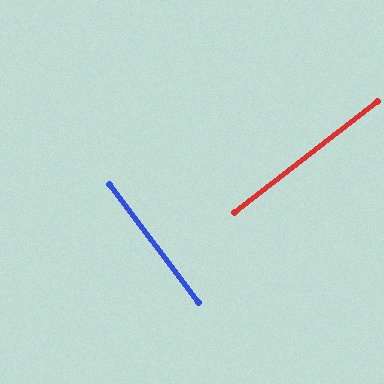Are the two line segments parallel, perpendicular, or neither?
Perpendicular — they meet at approximately 89°.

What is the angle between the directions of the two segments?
Approximately 89 degrees.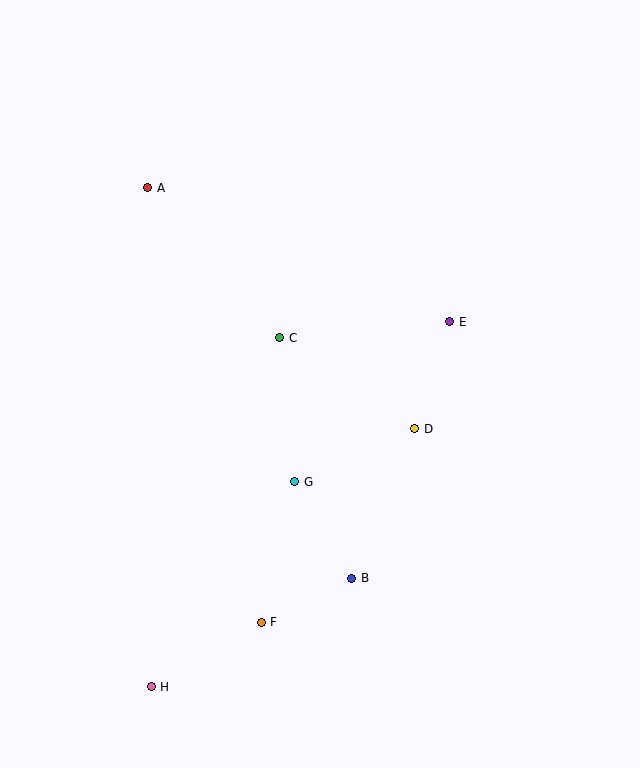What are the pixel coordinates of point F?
Point F is at (261, 622).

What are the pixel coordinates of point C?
Point C is at (280, 338).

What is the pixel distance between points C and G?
The distance between C and G is 145 pixels.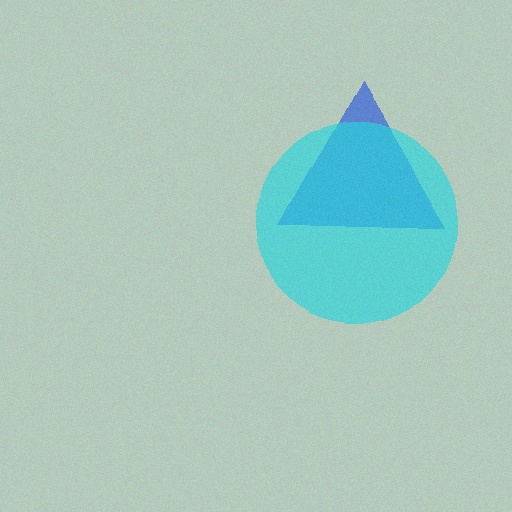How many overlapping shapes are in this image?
There are 2 overlapping shapes in the image.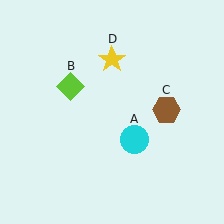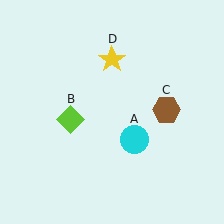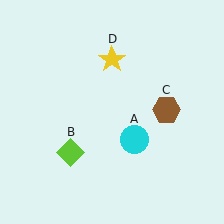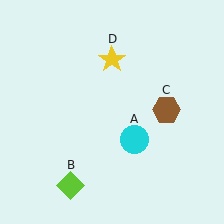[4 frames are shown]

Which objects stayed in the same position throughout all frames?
Cyan circle (object A) and brown hexagon (object C) and yellow star (object D) remained stationary.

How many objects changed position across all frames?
1 object changed position: lime diamond (object B).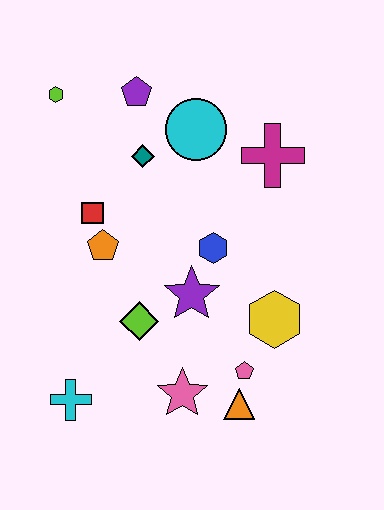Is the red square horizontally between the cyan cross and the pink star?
Yes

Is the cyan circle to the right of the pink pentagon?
No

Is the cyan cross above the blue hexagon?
No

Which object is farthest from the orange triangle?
The lime hexagon is farthest from the orange triangle.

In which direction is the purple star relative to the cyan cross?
The purple star is to the right of the cyan cross.